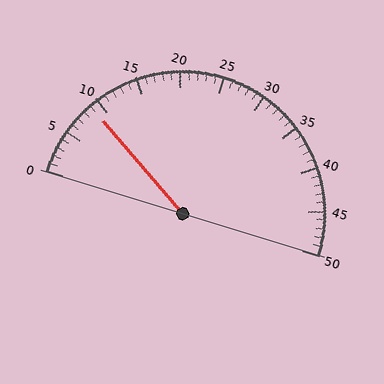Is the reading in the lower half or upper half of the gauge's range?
The reading is in the lower half of the range (0 to 50).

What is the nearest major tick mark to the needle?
The nearest major tick mark is 10.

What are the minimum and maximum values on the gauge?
The gauge ranges from 0 to 50.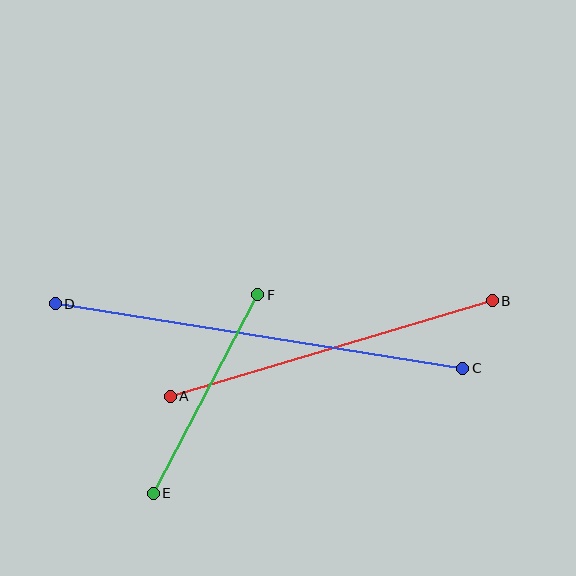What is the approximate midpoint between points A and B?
The midpoint is at approximately (331, 349) pixels.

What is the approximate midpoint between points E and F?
The midpoint is at approximately (206, 394) pixels.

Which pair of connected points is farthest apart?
Points C and D are farthest apart.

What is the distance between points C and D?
The distance is approximately 413 pixels.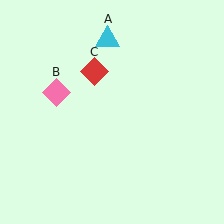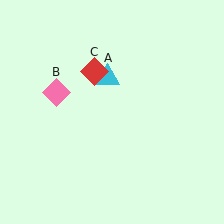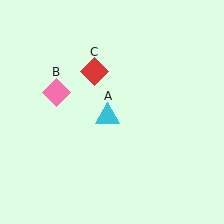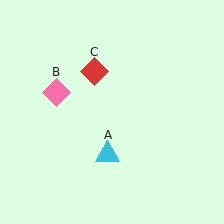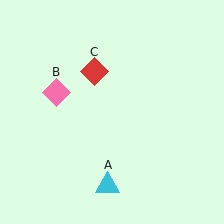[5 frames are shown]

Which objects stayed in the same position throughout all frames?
Pink diamond (object B) and red diamond (object C) remained stationary.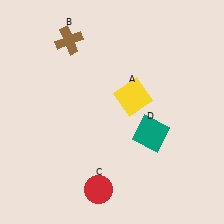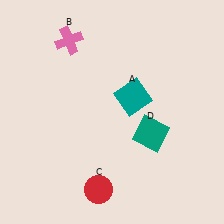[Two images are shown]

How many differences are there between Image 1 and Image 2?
There are 2 differences between the two images.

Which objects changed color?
A changed from yellow to teal. B changed from brown to pink.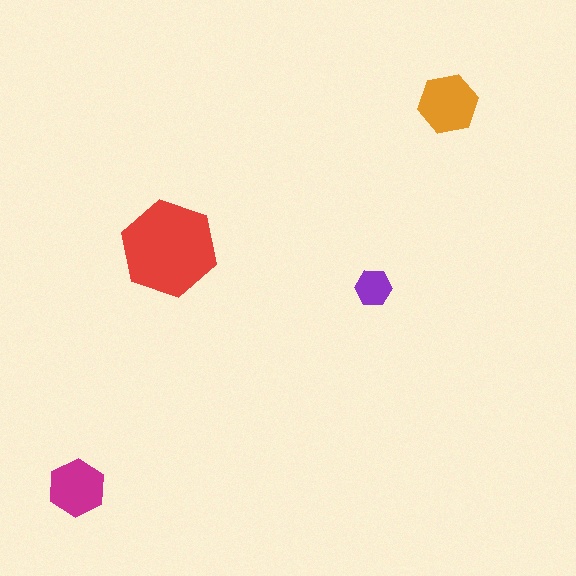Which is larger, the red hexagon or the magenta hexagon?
The red one.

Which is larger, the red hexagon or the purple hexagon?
The red one.